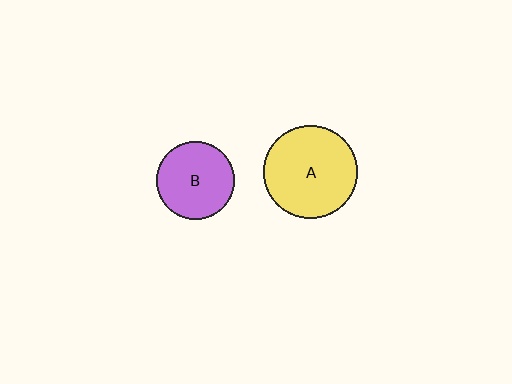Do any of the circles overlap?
No, none of the circles overlap.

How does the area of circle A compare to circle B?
Approximately 1.4 times.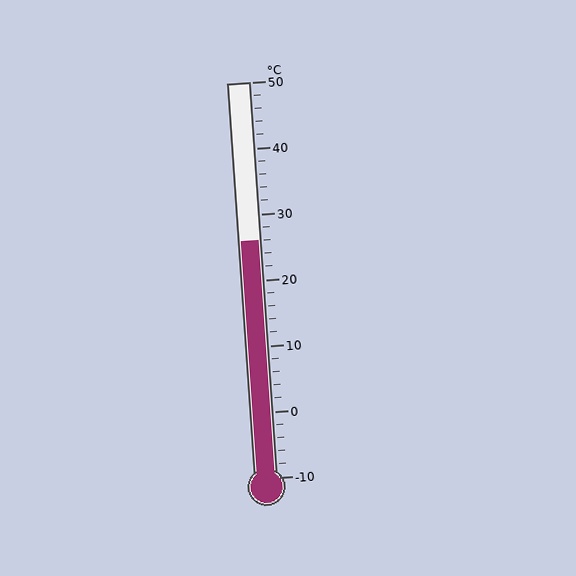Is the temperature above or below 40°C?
The temperature is below 40°C.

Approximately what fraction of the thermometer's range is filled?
The thermometer is filled to approximately 60% of its range.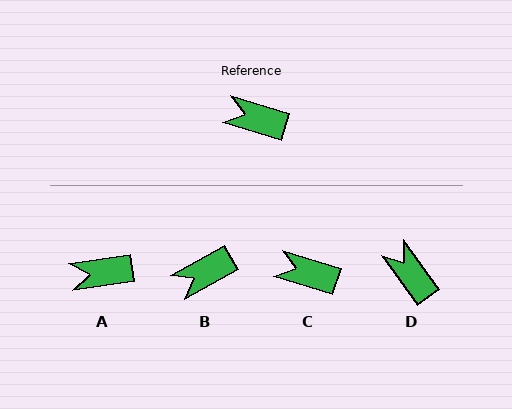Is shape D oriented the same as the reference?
No, it is off by about 38 degrees.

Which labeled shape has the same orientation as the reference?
C.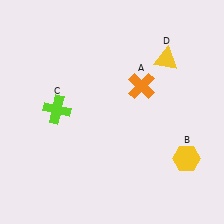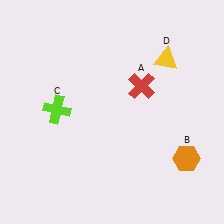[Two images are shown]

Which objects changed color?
A changed from orange to red. B changed from yellow to orange.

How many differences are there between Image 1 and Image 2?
There are 2 differences between the two images.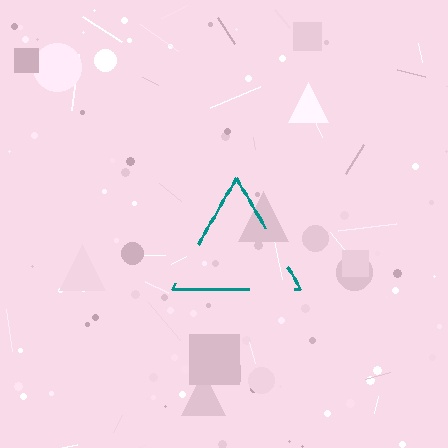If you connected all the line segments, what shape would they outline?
They would outline a triangle.